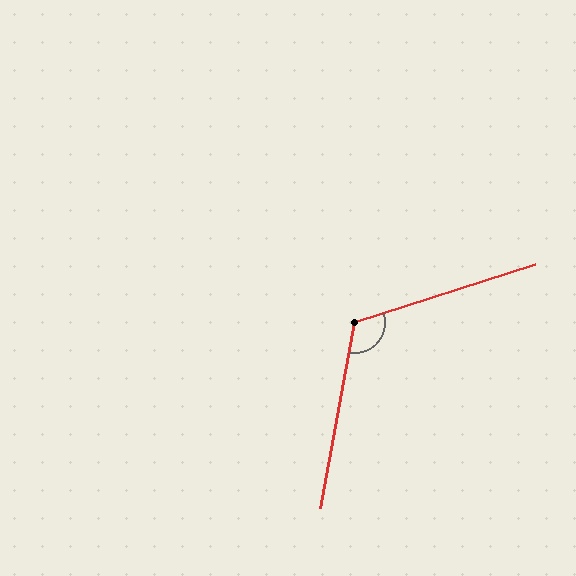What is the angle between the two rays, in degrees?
Approximately 118 degrees.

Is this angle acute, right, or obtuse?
It is obtuse.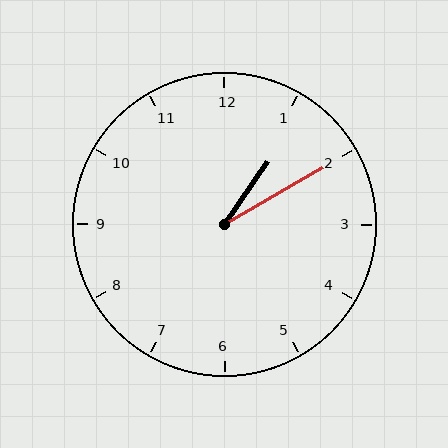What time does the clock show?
1:10.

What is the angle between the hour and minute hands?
Approximately 25 degrees.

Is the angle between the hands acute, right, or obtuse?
It is acute.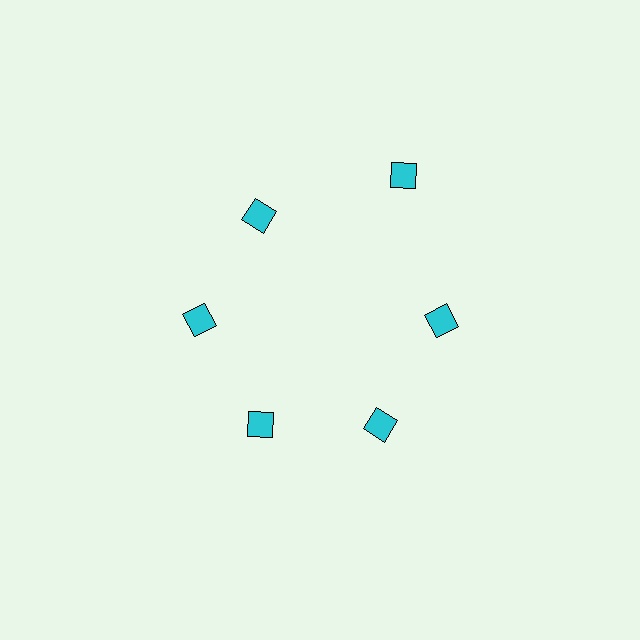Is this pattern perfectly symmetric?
No. The 6 cyan squares are arranged in a ring, but one element near the 1 o'clock position is pushed outward from the center, breaking the 6-fold rotational symmetry.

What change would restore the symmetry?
The symmetry would be restored by moving it inward, back onto the ring so that all 6 squares sit at equal angles and equal distance from the center.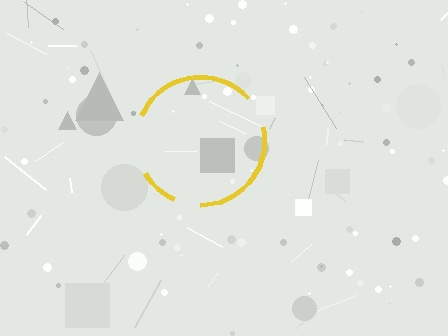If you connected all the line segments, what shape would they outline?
They would outline a circle.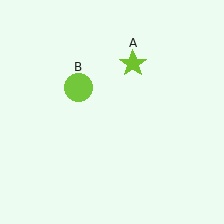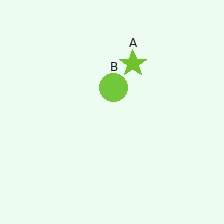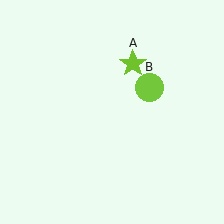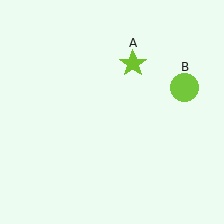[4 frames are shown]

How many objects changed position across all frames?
1 object changed position: lime circle (object B).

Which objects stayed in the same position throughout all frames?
Lime star (object A) remained stationary.